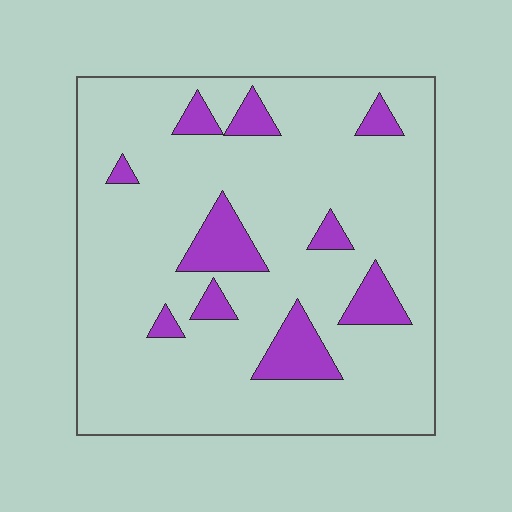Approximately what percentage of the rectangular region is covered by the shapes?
Approximately 15%.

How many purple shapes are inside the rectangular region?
10.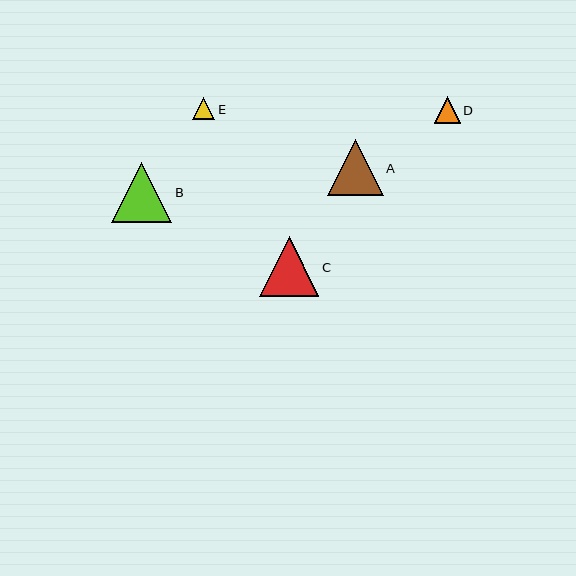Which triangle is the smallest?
Triangle E is the smallest with a size of approximately 22 pixels.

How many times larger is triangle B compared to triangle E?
Triangle B is approximately 2.7 times the size of triangle E.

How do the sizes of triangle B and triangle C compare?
Triangle B and triangle C are approximately the same size.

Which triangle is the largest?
Triangle B is the largest with a size of approximately 60 pixels.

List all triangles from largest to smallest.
From largest to smallest: B, C, A, D, E.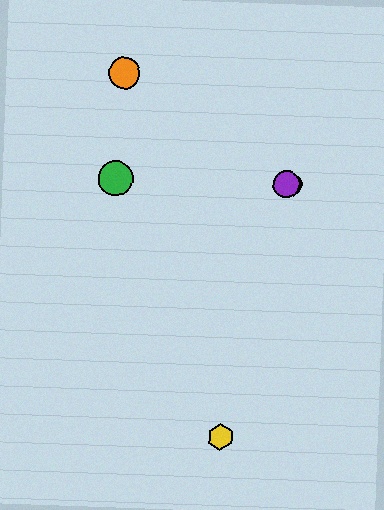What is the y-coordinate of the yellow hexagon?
The yellow hexagon is at y≈437.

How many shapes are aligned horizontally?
4 shapes (the red hexagon, the blue circle, the green circle, the purple circle) are aligned horizontally.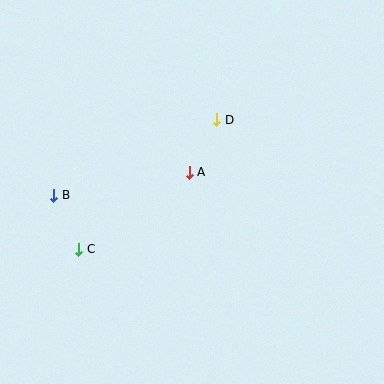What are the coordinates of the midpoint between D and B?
The midpoint between D and B is at (135, 158).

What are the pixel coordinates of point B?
Point B is at (54, 195).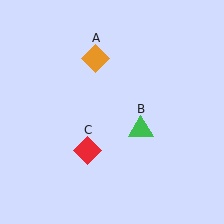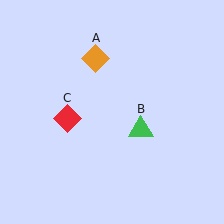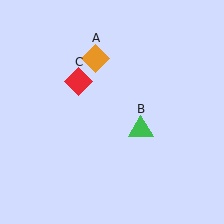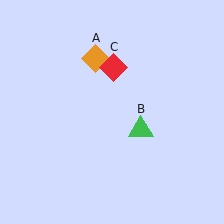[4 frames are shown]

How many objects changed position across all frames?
1 object changed position: red diamond (object C).